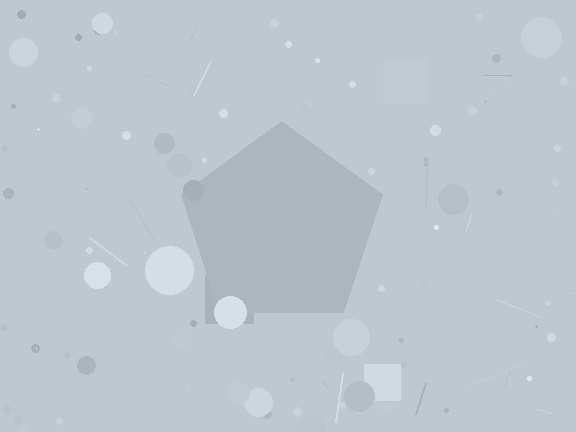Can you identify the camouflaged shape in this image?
The camouflaged shape is a pentagon.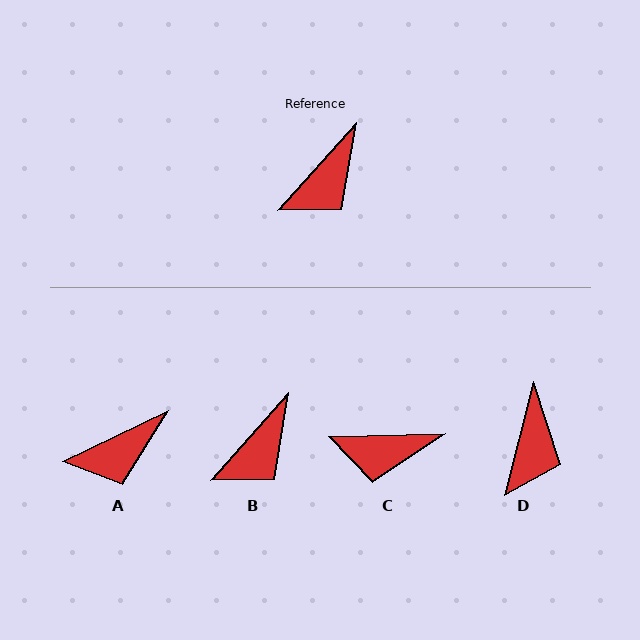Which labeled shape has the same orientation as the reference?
B.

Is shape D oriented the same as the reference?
No, it is off by about 28 degrees.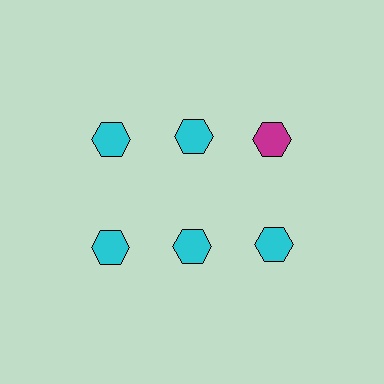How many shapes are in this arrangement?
There are 6 shapes arranged in a grid pattern.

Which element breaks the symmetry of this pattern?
The magenta hexagon in the top row, center column breaks the symmetry. All other shapes are cyan hexagons.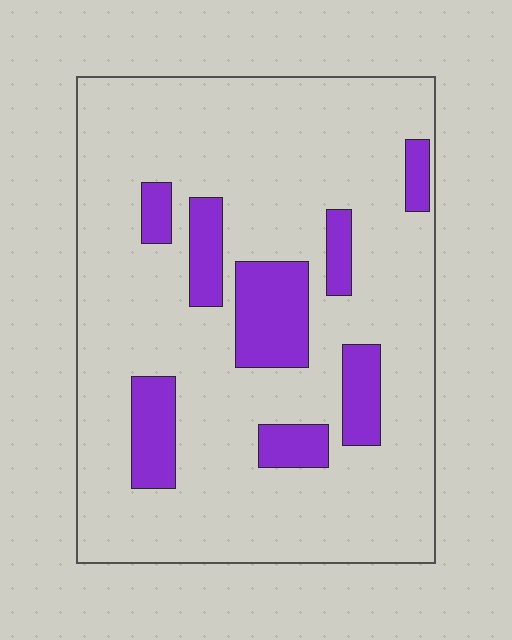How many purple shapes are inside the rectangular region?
8.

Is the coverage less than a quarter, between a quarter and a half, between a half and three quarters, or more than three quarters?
Less than a quarter.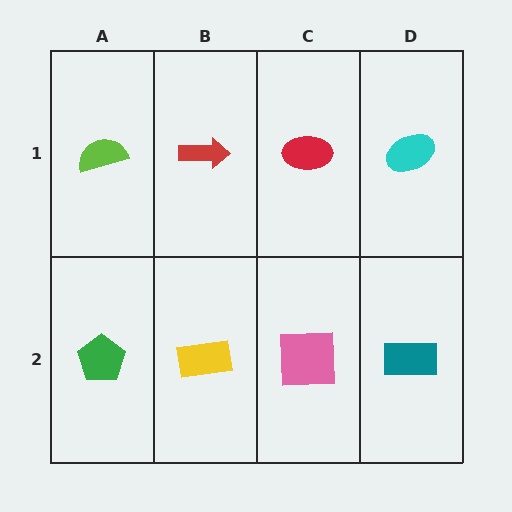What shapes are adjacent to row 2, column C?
A red ellipse (row 1, column C), a yellow rectangle (row 2, column B), a teal rectangle (row 2, column D).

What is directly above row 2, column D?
A cyan ellipse.